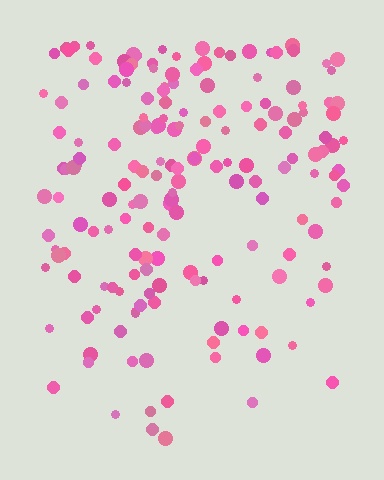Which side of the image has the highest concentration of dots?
The top.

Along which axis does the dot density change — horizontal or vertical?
Vertical.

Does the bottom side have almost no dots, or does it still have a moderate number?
Still a moderate number, just noticeably fewer than the top.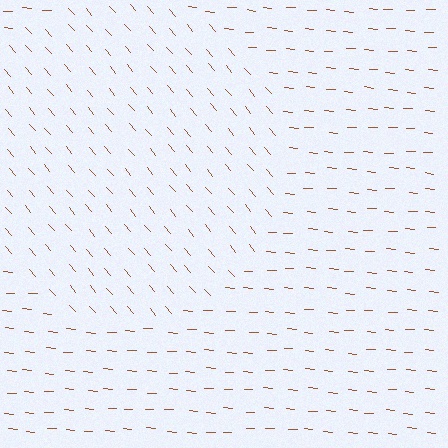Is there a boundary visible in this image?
Yes, there is a texture boundary formed by a change in line orientation.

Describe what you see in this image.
The image is filled with small brown line segments. A circle region in the image has lines oriented differently from the surrounding lines, creating a visible texture boundary.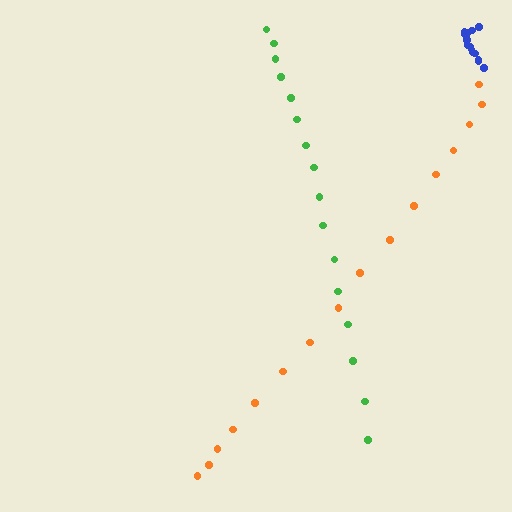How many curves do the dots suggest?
There are 3 distinct paths.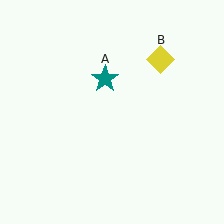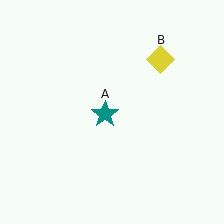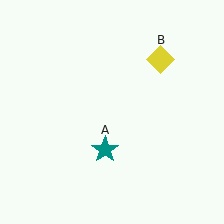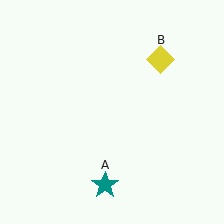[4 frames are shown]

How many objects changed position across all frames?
1 object changed position: teal star (object A).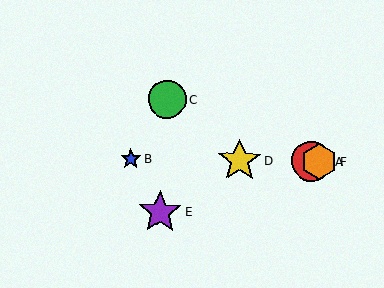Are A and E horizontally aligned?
No, A is at y≈161 and E is at y≈212.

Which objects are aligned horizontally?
Objects A, B, D, F are aligned horizontally.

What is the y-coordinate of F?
Object F is at y≈162.